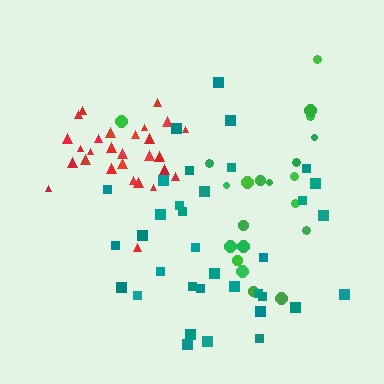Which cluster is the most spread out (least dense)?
Green.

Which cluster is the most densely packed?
Red.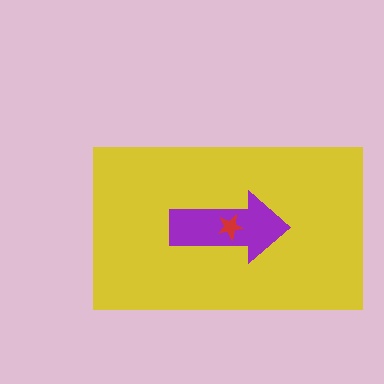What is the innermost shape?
The red star.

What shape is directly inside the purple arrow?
The red star.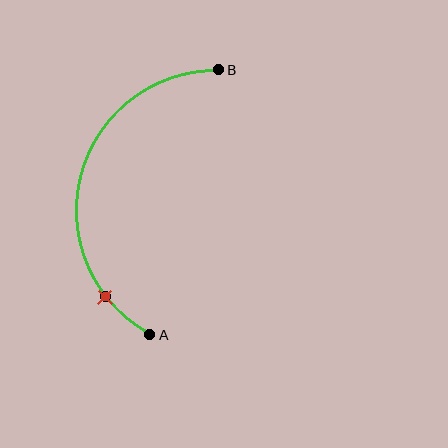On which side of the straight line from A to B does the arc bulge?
The arc bulges to the left of the straight line connecting A and B.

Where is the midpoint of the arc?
The arc midpoint is the point on the curve farthest from the straight line joining A and B. It sits to the left of that line.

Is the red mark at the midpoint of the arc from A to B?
No. The red mark lies on the arc but is closer to endpoint A. The arc midpoint would be at the point on the curve equidistant along the arc from both A and B.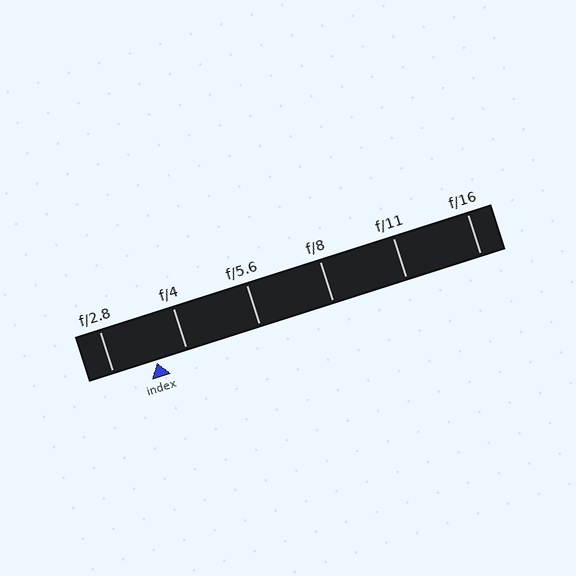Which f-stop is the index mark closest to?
The index mark is closest to f/4.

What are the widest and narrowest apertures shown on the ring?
The widest aperture shown is f/2.8 and the narrowest is f/16.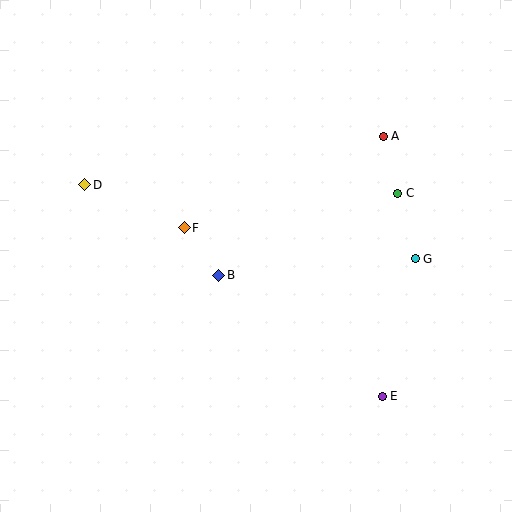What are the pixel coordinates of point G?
Point G is at (415, 259).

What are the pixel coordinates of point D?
Point D is at (85, 185).